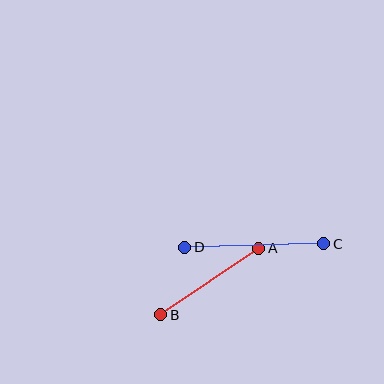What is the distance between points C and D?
The distance is approximately 139 pixels.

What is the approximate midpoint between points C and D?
The midpoint is at approximately (254, 245) pixels.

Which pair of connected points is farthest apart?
Points C and D are farthest apart.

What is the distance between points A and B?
The distance is approximately 118 pixels.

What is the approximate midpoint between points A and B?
The midpoint is at approximately (210, 282) pixels.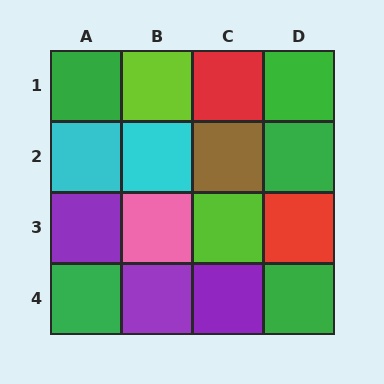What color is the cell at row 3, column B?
Pink.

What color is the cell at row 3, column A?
Purple.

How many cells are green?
5 cells are green.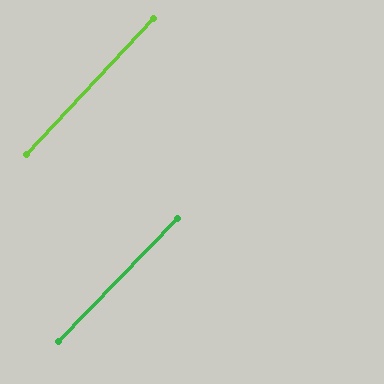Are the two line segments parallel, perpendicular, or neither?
Parallel — their directions differ by only 1.3°.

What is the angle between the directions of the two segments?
Approximately 1 degree.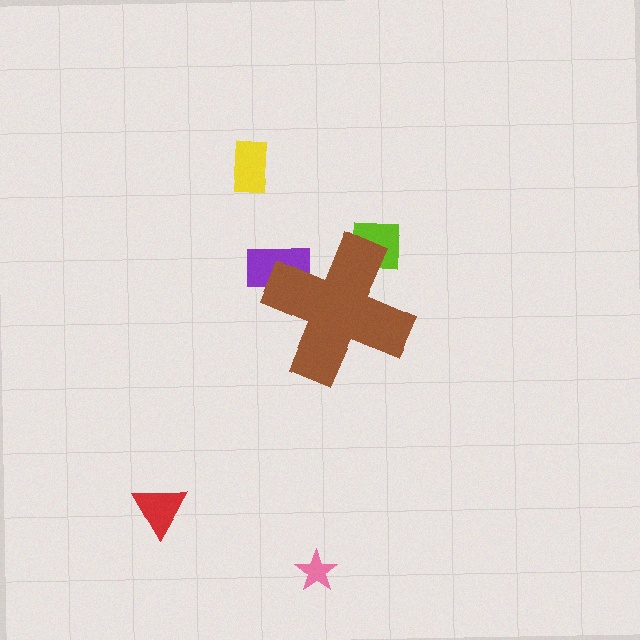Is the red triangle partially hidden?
No, the red triangle is fully visible.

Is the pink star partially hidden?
No, the pink star is fully visible.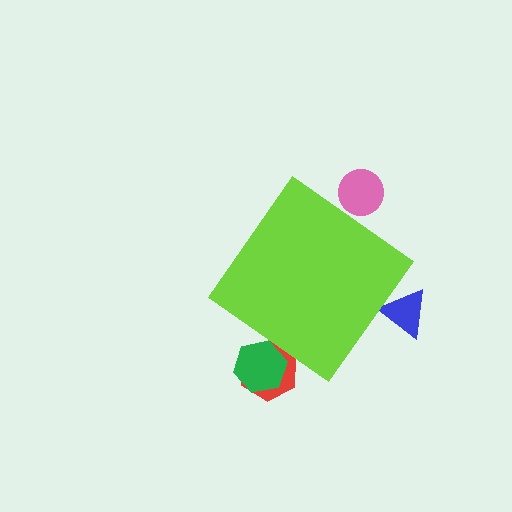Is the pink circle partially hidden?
Yes, the pink circle is partially hidden behind the lime diamond.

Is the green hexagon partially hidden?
Yes, the green hexagon is partially hidden behind the lime diamond.